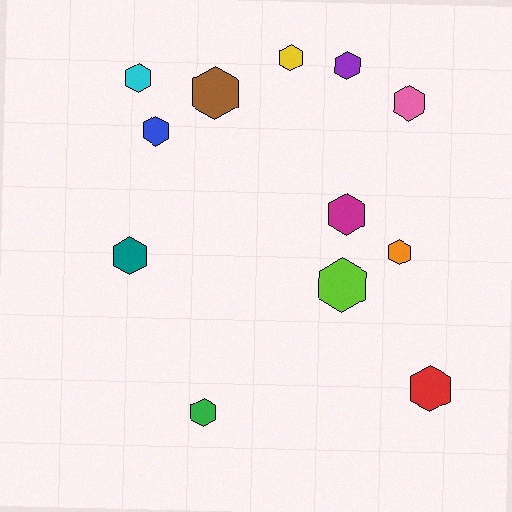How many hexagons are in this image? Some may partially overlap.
There are 12 hexagons.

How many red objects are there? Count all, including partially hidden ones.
There is 1 red object.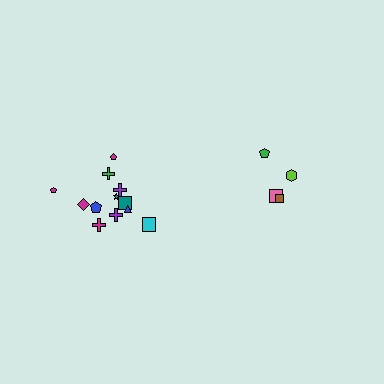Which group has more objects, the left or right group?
The left group.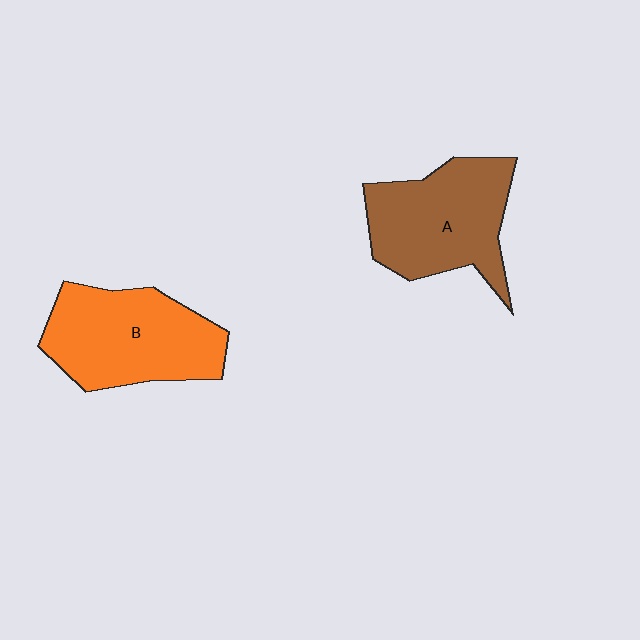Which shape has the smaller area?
Shape A (brown).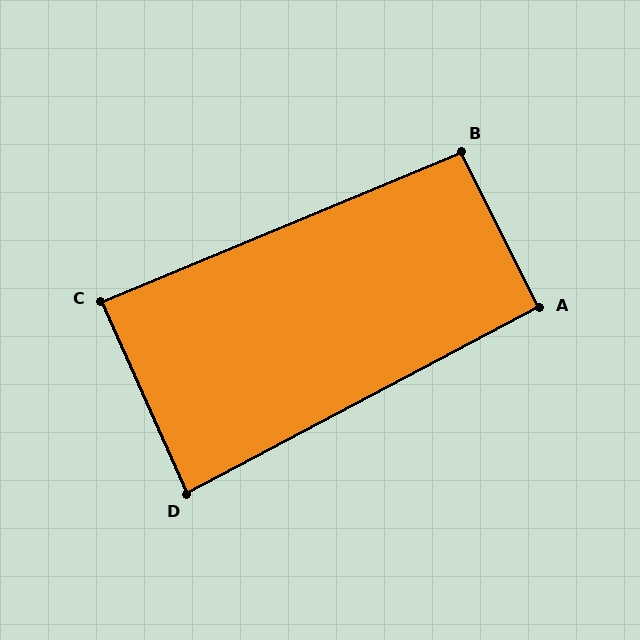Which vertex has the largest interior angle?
B, at approximately 94 degrees.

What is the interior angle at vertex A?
Approximately 91 degrees (approximately right).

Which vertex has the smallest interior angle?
D, at approximately 86 degrees.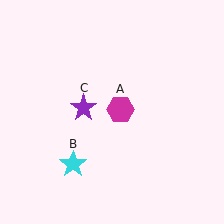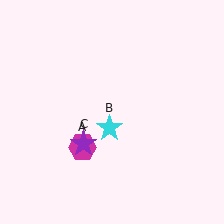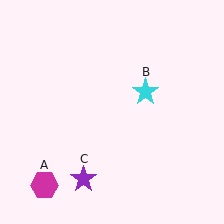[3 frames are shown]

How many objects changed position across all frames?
3 objects changed position: magenta hexagon (object A), cyan star (object B), purple star (object C).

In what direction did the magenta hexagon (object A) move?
The magenta hexagon (object A) moved down and to the left.